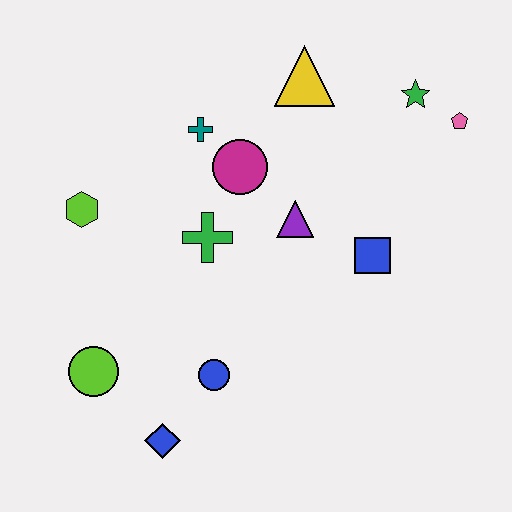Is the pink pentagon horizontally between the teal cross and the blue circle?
No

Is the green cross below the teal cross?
Yes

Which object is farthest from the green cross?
The pink pentagon is farthest from the green cross.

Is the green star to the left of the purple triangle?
No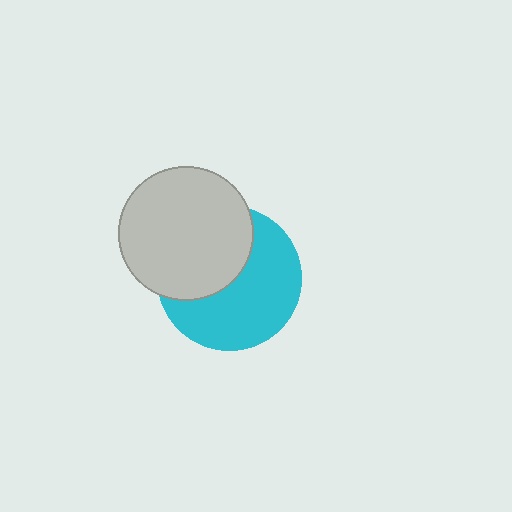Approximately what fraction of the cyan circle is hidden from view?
Roughly 42% of the cyan circle is hidden behind the light gray circle.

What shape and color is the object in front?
The object in front is a light gray circle.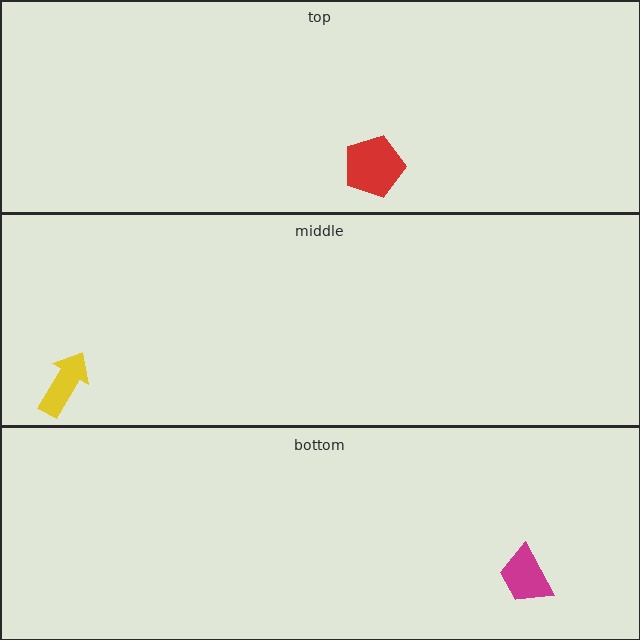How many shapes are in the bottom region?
1.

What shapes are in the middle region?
The yellow arrow.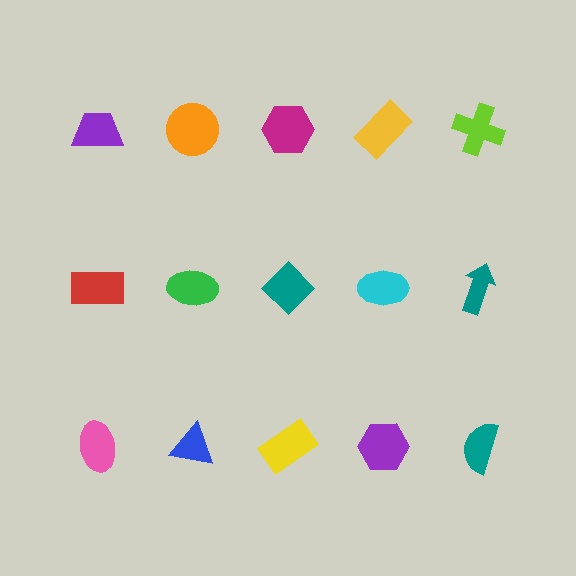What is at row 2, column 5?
A teal arrow.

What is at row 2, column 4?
A cyan ellipse.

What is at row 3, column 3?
A yellow rectangle.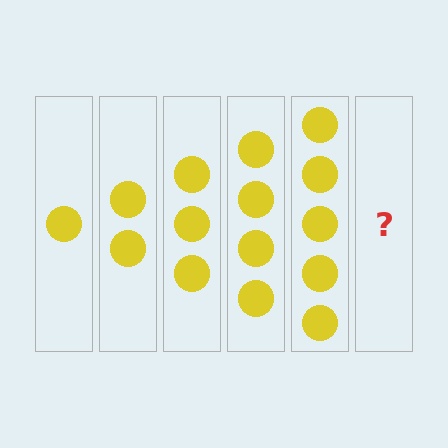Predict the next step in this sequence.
The next step is 6 circles.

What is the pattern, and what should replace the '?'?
The pattern is that each step adds one more circle. The '?' should be 6 circles.